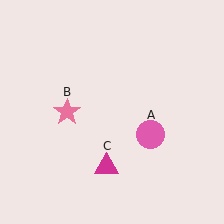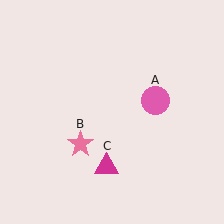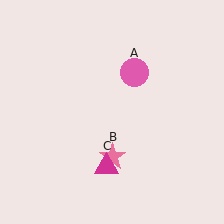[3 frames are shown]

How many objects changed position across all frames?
2 objects changed position: pink circle (object A), pink star (object B).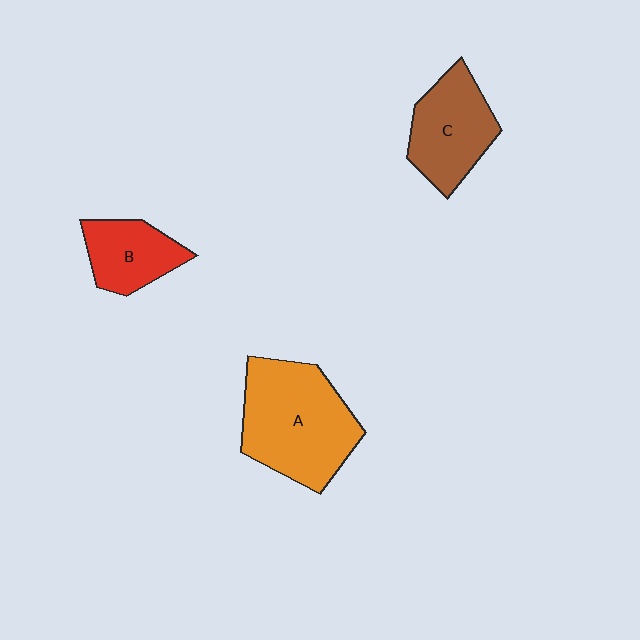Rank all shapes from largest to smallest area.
From largest to smallest: A (orange), C (brown), B (red).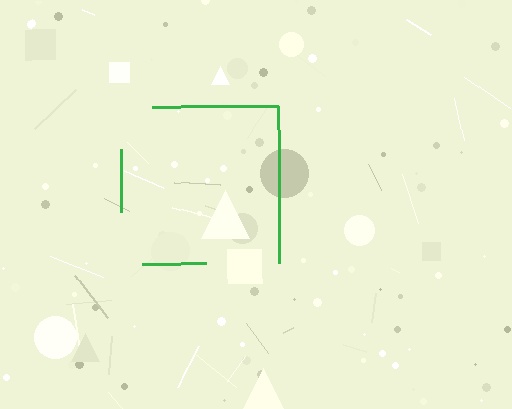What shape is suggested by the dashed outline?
The dashed outline suggests a square.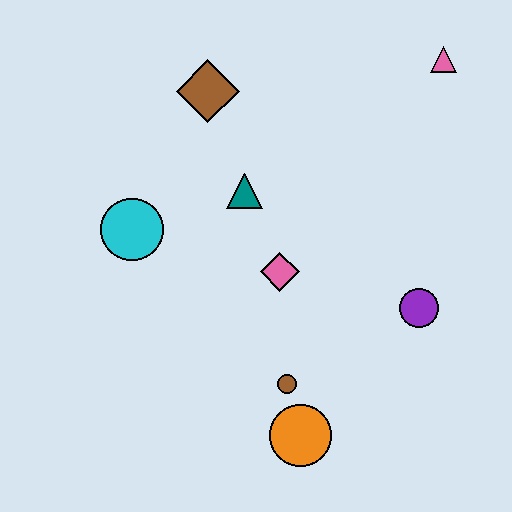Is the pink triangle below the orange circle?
No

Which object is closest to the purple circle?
The pink diamond is closest to the purple circle.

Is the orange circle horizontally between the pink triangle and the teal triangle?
Yes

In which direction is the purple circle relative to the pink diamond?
The purple circle is to the right of the pink diamond.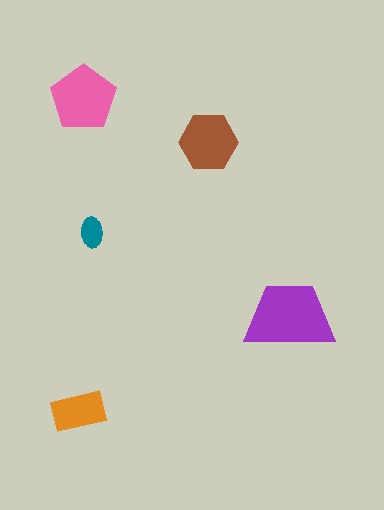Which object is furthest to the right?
The purple trapezoid is rightmost.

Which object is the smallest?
The teal ellipse.